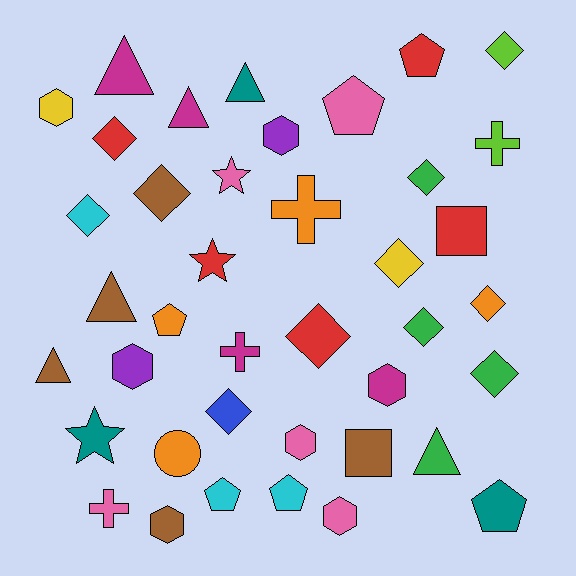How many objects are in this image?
There are 40 objects.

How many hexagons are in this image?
There are 7 hexagons.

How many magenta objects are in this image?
There are 4 magenta objects.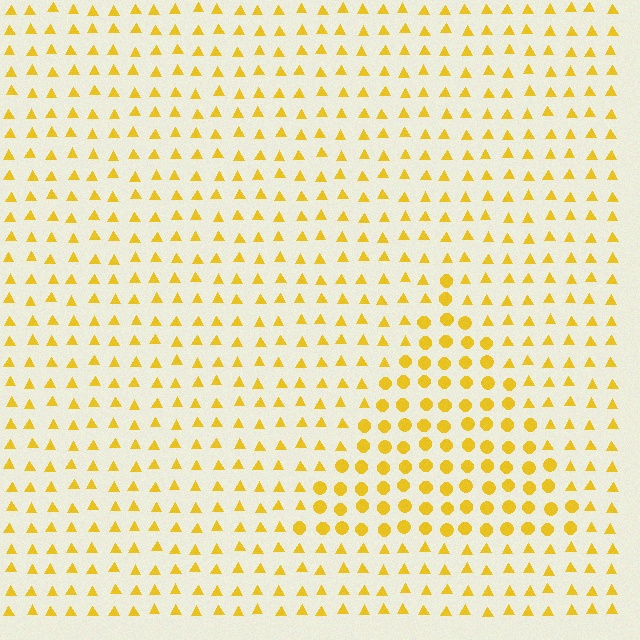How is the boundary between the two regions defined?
The boundary is defined by a change in element shape: circles inside vs. triangles outside. All elements share the same color and spacing.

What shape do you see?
I see a triangle.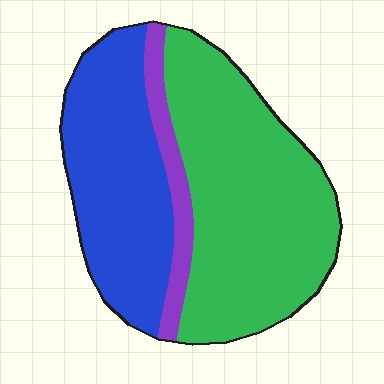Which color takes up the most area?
Green, at roughly 55%.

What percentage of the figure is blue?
Blue covers 37% of the figure.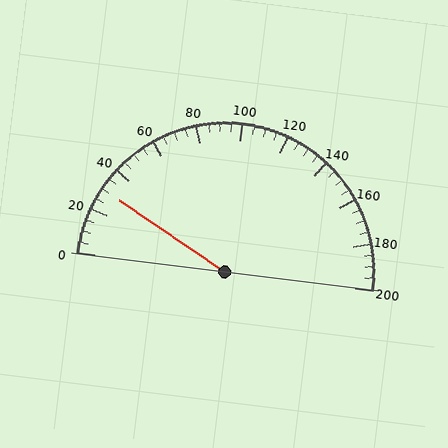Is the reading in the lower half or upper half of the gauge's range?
The reading is in the lower half of the range (0 to 200).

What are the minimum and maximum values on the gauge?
The gauge ranges from 0 to 200.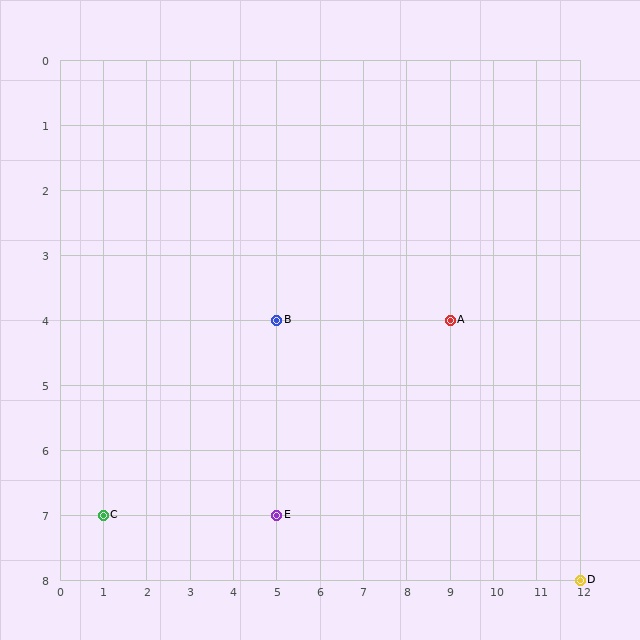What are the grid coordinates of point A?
Point A is at grid coordinates (9, 4).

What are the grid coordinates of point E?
Point E is at grid coordinates (5, 7).